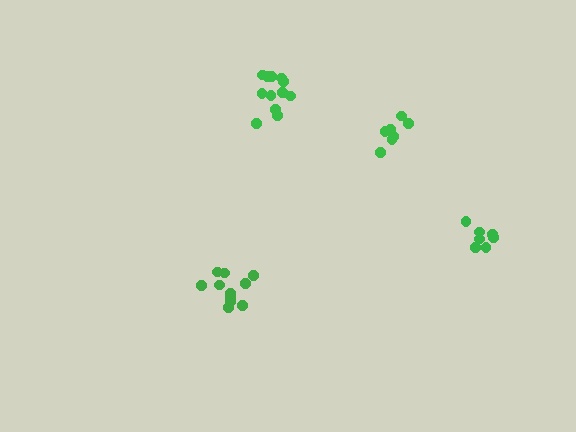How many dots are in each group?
Group 1: 12 dots, Group 2: 11 dots, Group 3: 7 dots, Group 4: 7 dots (37 total).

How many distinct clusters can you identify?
There are 4 distinct clusters.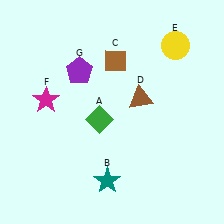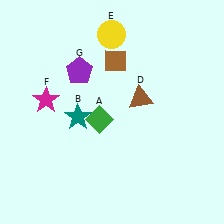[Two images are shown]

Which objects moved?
The objects that moved are: the teal star (B), the yellow circle (E).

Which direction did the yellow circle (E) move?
The yellow circle (E) moved left.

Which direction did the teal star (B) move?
The teal star (B) moved up.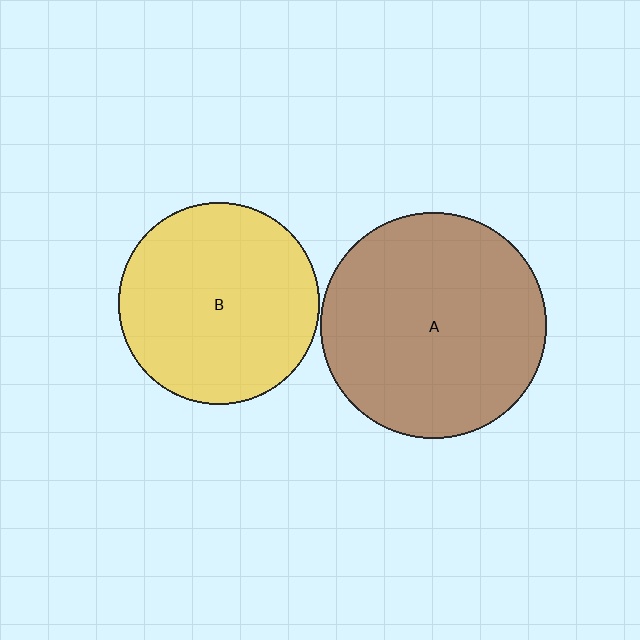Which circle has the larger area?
Circle A (brown).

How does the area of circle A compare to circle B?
Approximately 1.3 times.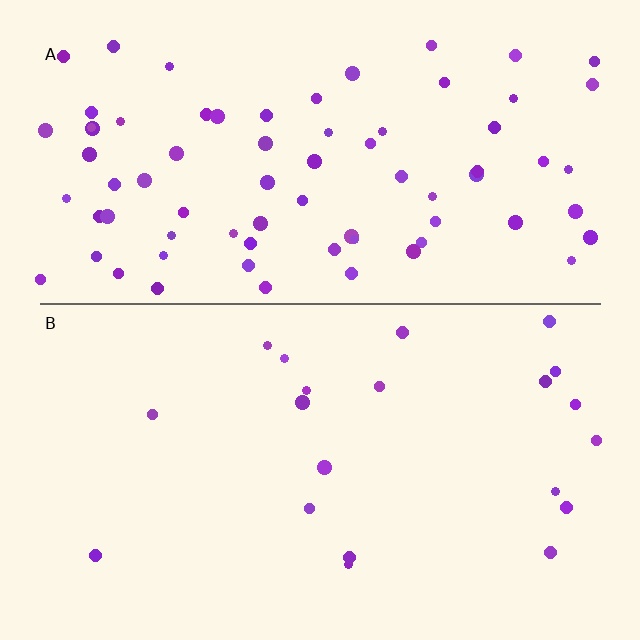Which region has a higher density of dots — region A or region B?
A (the top).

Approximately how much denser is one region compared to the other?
Approximately 3.5× — region A over region B.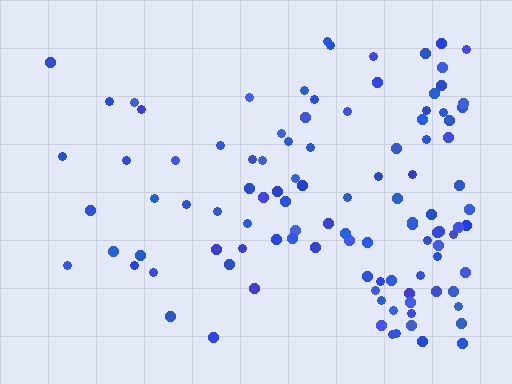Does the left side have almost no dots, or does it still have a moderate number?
Still a moderate number, just noticeably fewer than the right.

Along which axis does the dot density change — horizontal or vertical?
Horizontal.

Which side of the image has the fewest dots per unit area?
The left.